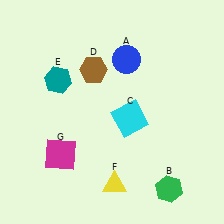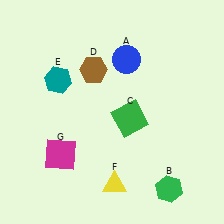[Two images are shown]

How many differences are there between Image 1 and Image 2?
There is 1 difference between the two images.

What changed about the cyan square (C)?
In Image 1, C is cyan. In Image 2, it changed to green.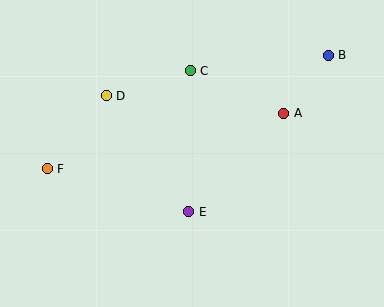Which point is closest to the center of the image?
Point E at (189, 212) is closest to the center.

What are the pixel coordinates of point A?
Point A is at (284, 113).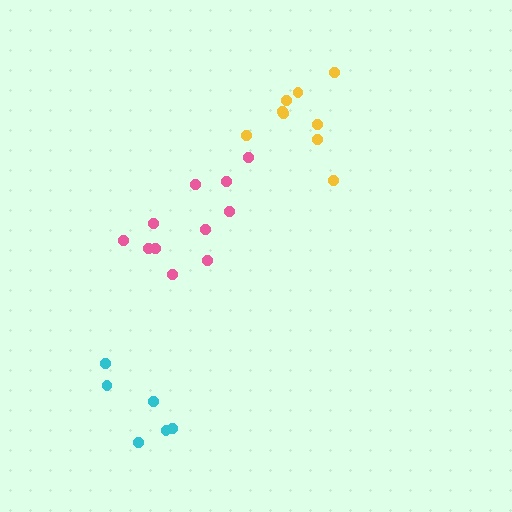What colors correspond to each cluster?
The clusters are colored: pink, yellow, cyan.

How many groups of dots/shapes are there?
There are 3 groups.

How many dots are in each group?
Group 1: 11 dots, Group 2: 9 dots, Group 3: 6 dots (26 total).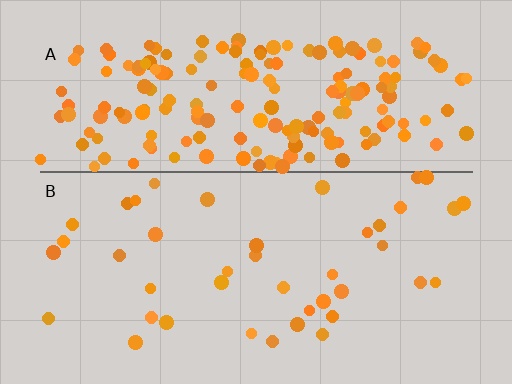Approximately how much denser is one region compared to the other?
Approximately 4.6× — region A over region B.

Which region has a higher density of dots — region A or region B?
A (the top).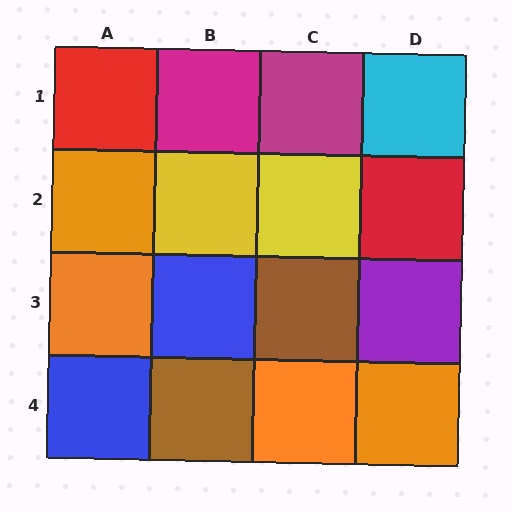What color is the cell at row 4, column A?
Blue.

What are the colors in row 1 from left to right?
Red, magenta, magenta, cyan.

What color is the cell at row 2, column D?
Red.